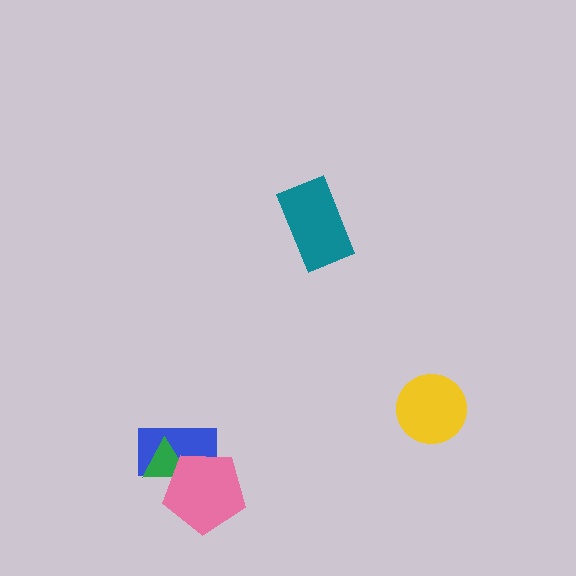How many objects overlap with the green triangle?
2 objects overlap with the green triangle.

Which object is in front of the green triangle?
The pink pentagon is in front of the green triangle.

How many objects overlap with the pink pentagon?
2 objects overlap with the pink pentagon.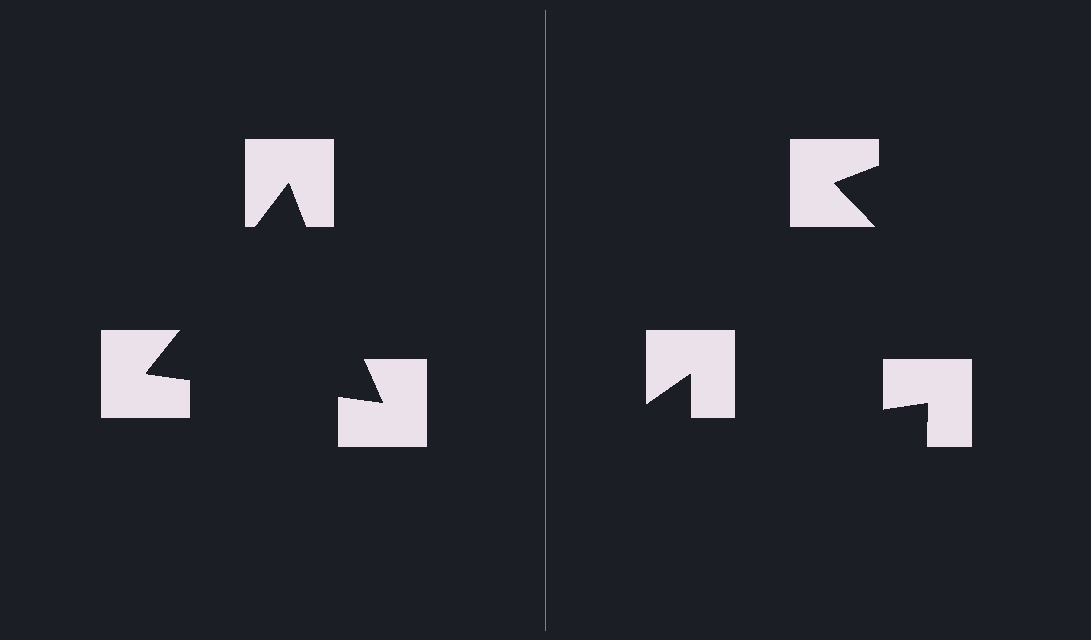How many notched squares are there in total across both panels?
6 — 3 on each side.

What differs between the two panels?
The notched squares are positioned identically on both sides; only the wedge orientations differ. On the left they align to a triangle; on the right they are misaligned.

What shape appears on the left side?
An illusory triangle.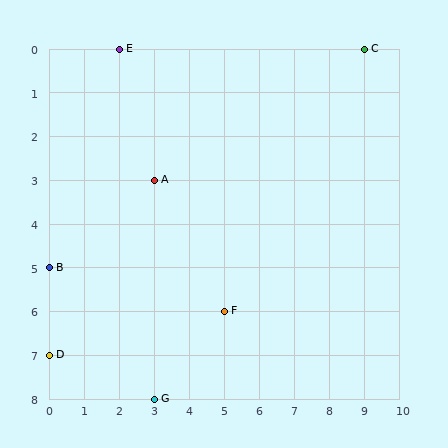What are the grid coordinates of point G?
Point G is at grid coordinates (3, 8).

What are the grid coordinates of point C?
Point C is at grid coordinates (9, 0).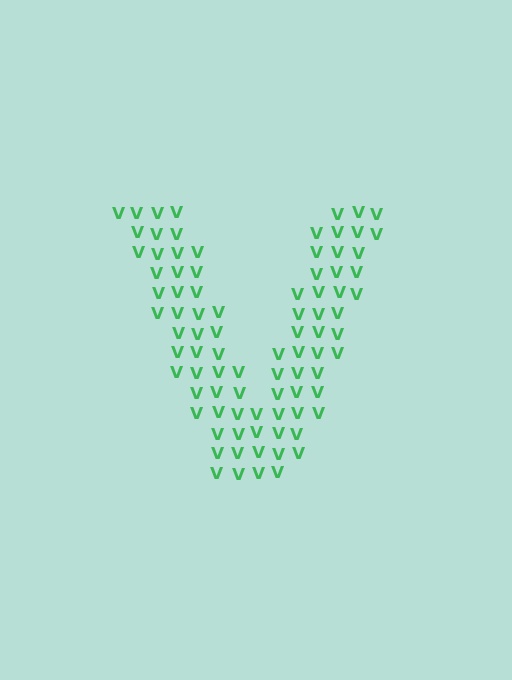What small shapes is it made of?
It is made of small letter V's.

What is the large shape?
The large shape is the letter V.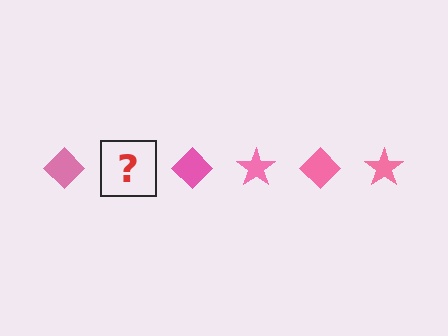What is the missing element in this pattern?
The missing element is a pink star.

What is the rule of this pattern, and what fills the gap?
The rule is that the pattern cycles through diamond, star shapes in pink. The gap should be filled with a pink star.